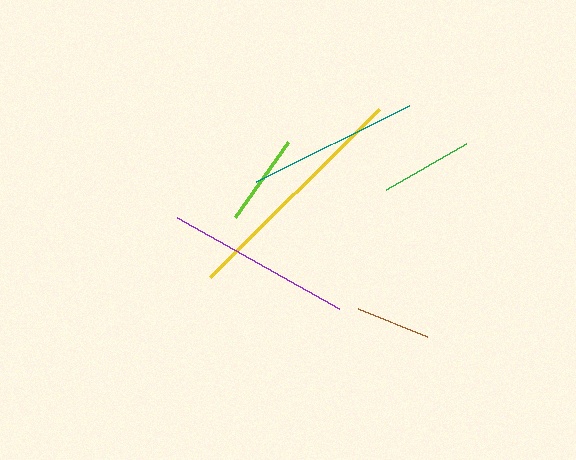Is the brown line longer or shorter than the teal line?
The teal line is longer than the brown line.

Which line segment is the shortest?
The brown line is the shortest at approximately 75 pixels.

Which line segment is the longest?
The yellow line is the longest at approximately 238 pixels.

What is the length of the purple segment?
The purple segment is approximately 186 pixels long.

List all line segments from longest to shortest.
From longest to shortest: yellow, purple, teal, green, lime, brown.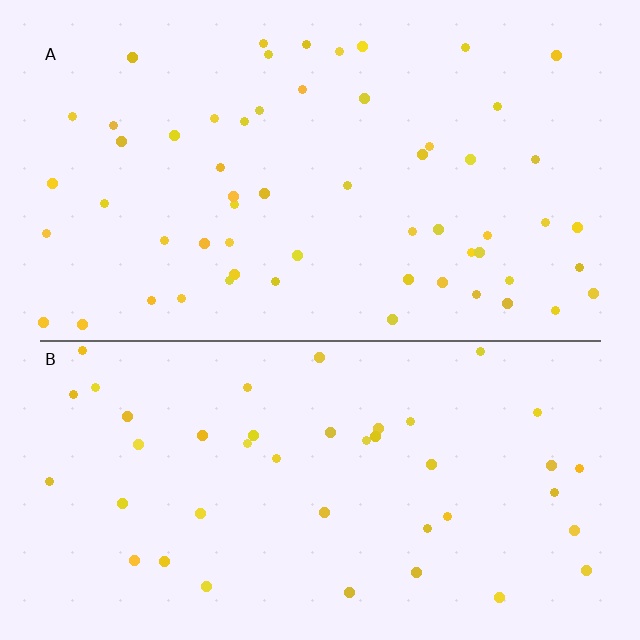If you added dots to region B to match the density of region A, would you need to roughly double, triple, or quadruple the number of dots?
Approximately double.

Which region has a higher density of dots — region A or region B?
A (the top).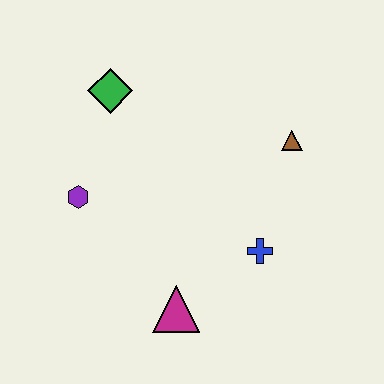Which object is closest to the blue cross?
The magenta triangle is closest to the blue cross.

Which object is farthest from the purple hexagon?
The brown triangle is farthest from the purple hexagon.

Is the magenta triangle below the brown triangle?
Yes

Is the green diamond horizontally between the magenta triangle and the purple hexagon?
Yes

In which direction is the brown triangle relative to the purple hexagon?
The brown triangle is to the right of the purple hexagon.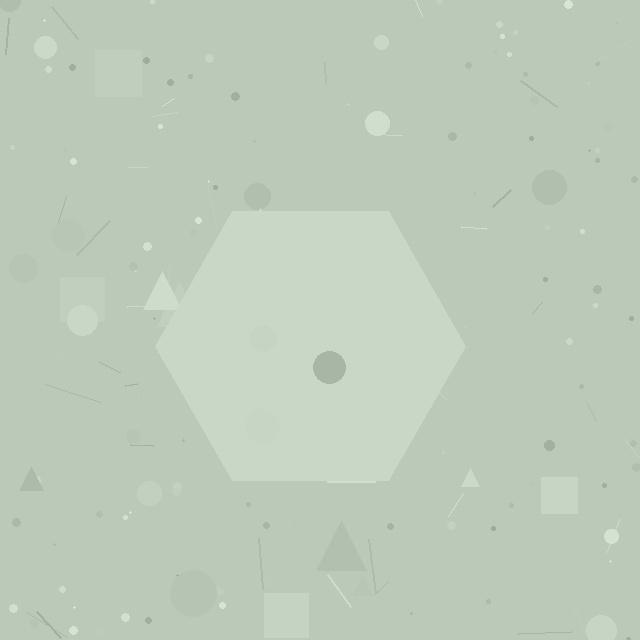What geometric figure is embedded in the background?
A hexagon is embedded in the background.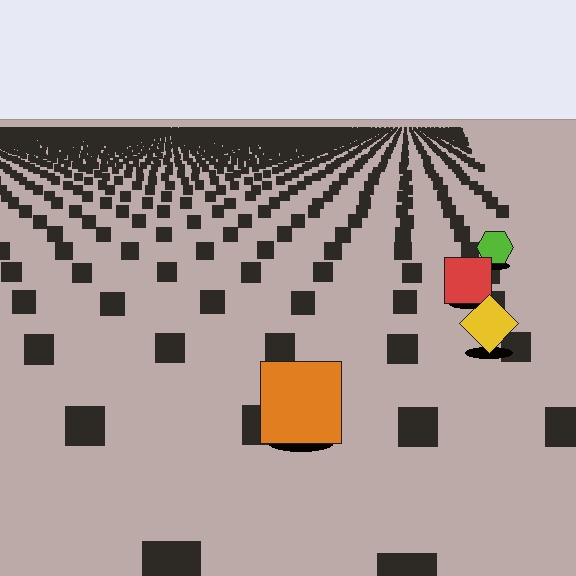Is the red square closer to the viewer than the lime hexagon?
Yes. The red square is closer — you can tell from the texture gradient: the ground texture is coarser near it.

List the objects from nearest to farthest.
From nearest to farthest: the orange square, the yellow diamond, the red square, the lime hexagon.